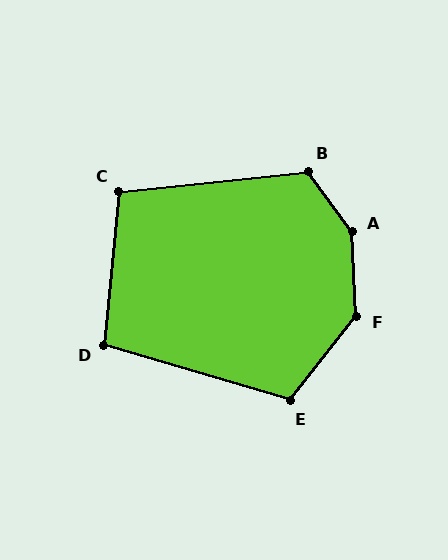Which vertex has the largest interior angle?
A, at approximately 146 degrees.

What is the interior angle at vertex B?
Approximately 120 degrees (obtuse).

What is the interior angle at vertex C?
Approximately 102 degrees (obtuse).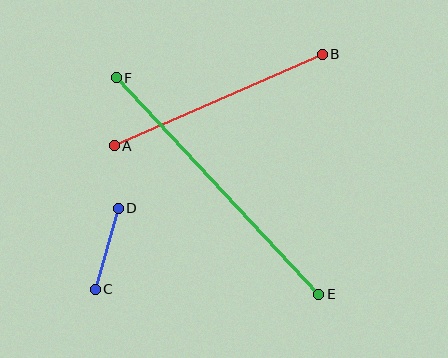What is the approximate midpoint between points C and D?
The midpoint is at approximately (107, 249) pixels.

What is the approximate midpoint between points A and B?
The midpoint is at approximately (218, 100) pixels.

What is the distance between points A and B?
The distance is approximately 227 pixels.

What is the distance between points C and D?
The distance is approximately 84 pixels.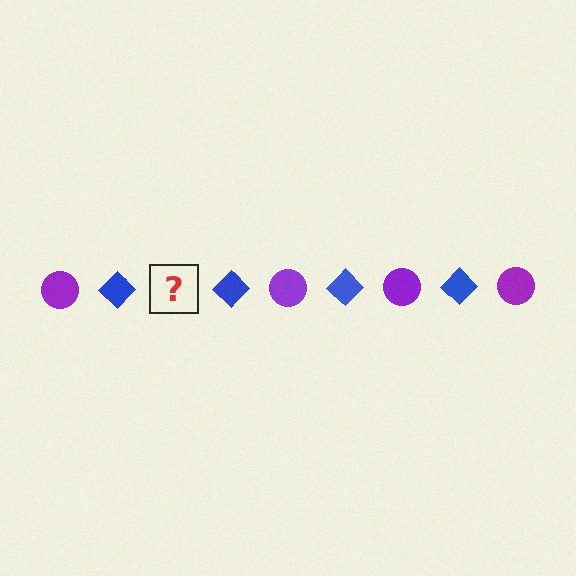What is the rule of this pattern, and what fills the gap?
The rule is that the pattern alternates between purple circle and blue diamond. The gap should be filled with a purple circle.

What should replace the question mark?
The question mark should be replaced with a purple circle.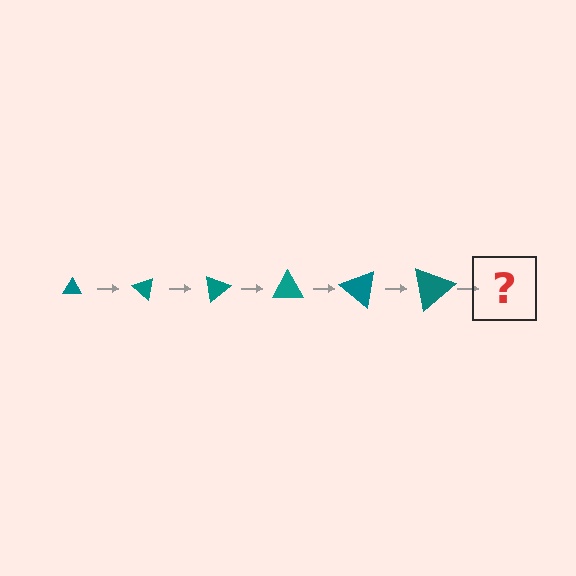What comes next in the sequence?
The next element should be a triangle, larger than the previous one and rotated 240 degrees from the start.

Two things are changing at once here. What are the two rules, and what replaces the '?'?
The two rules are that the triangle grows larger each step and it rotates 40 degrees each step. The '?' should be a triangle, larger than the previous one and rotated 240 degrees from the start.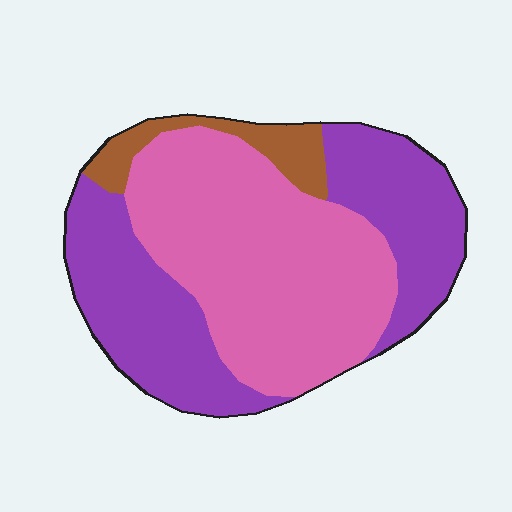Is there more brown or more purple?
Purple.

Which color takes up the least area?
Brown, at roughly 10%.